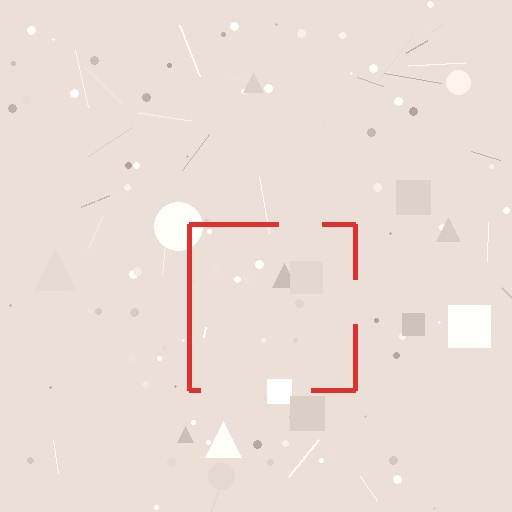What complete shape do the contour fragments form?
The contour fragments form a square.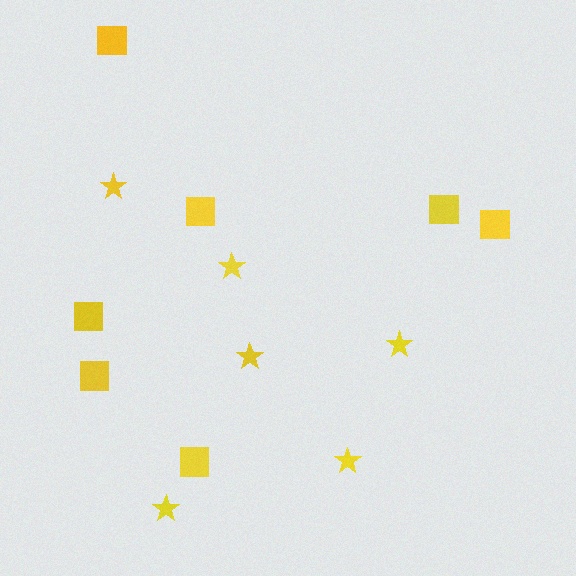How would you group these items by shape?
There are 2 groups: one group of stars (6) and one group of squares (7).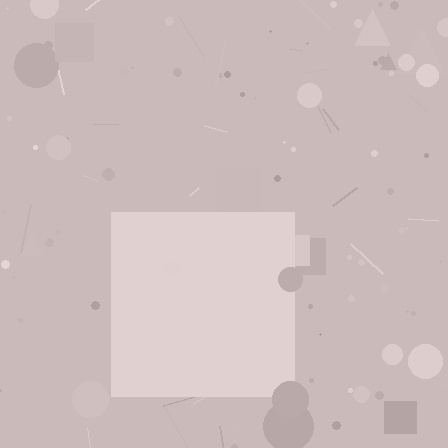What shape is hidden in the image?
A square is hidden in the image.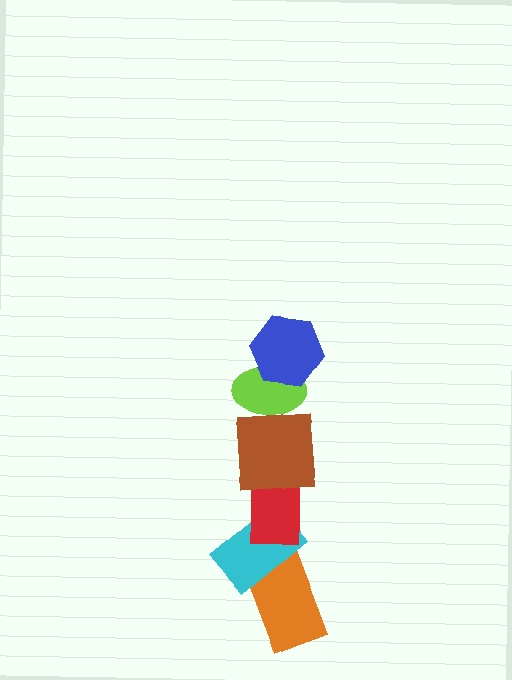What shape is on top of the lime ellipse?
The blue hexagon is on top of the lime ellipse.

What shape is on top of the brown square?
The lime ellipse is on top of the brown square.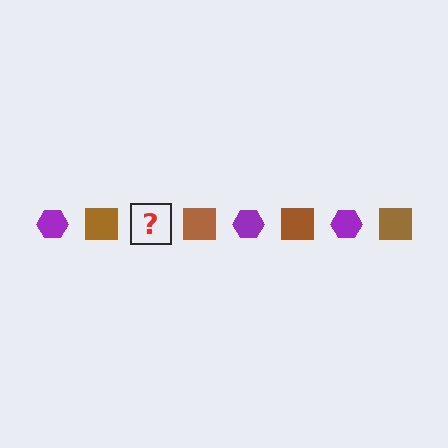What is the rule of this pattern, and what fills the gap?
The rule is that the pattern alternates between purple hexagon and brown square. The gap should be filled with a purple hexagon.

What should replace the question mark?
The question mark should be replaced with a purple hexagon.